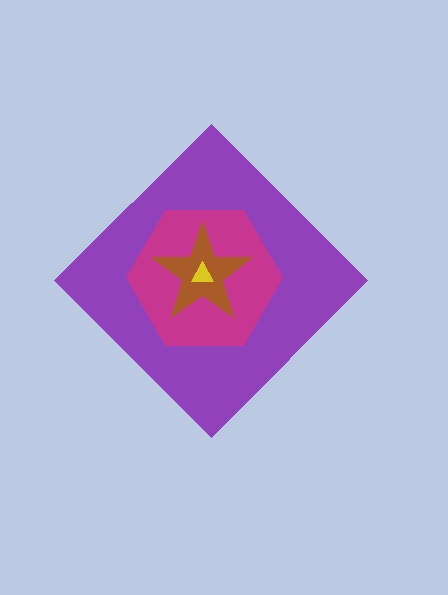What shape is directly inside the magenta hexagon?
The brown star.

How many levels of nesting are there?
4.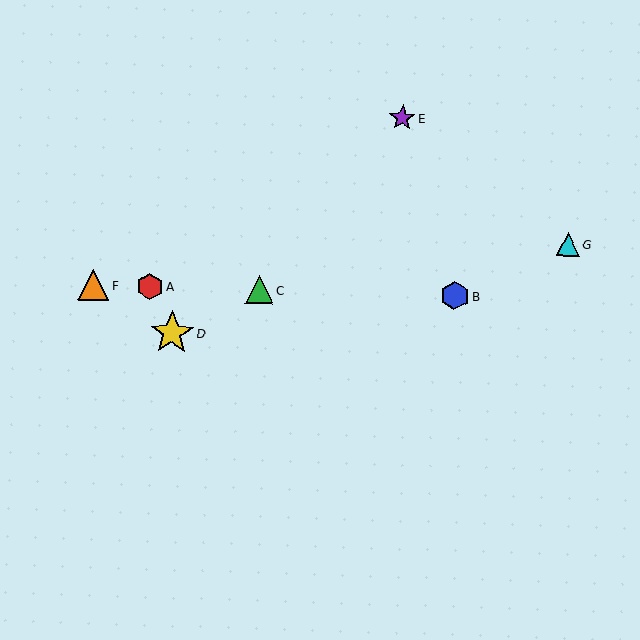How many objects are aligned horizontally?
4 objects (A, B, C, F) are aligned horizontally.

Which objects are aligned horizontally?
Objects A, B, C, F are aligned horizontally.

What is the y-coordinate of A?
Object A is at y≈286.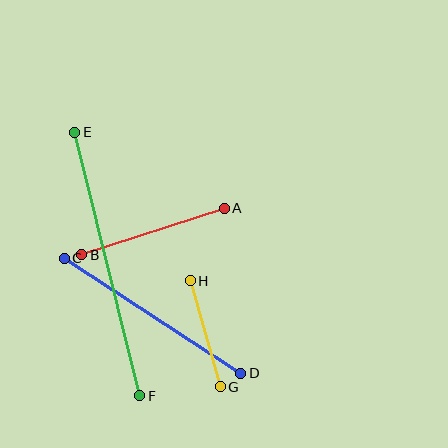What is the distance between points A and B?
The distance is approximately 150 pixels.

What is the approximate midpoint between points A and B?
The midpoint is at approximately (153, 232) pixels.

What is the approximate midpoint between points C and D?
The midpoint is at approximately (153, 316) pixels.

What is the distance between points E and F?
The distance is approximately 271 pixels.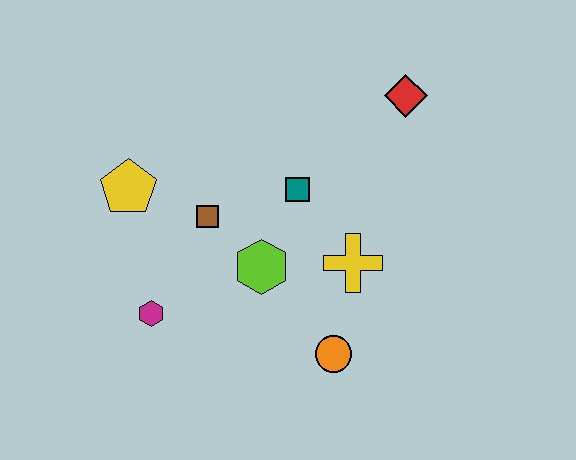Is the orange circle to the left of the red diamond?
Yes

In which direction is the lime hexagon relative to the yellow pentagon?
The lime hexagon is to the right of the yellow pentagon.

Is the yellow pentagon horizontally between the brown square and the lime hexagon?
No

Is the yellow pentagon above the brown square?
Yes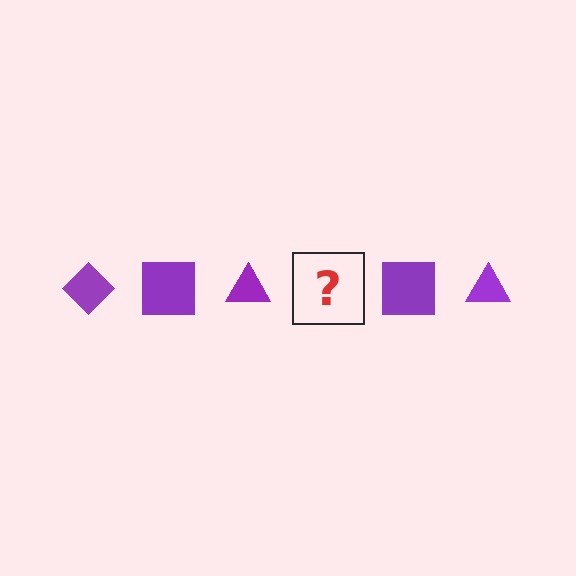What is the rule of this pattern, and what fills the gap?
The rule is that the pattern cycles through diamond, square, triangle shapes in purple. The gap should be filled with a purple diamond.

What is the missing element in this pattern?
The missing element is a purple diamond.